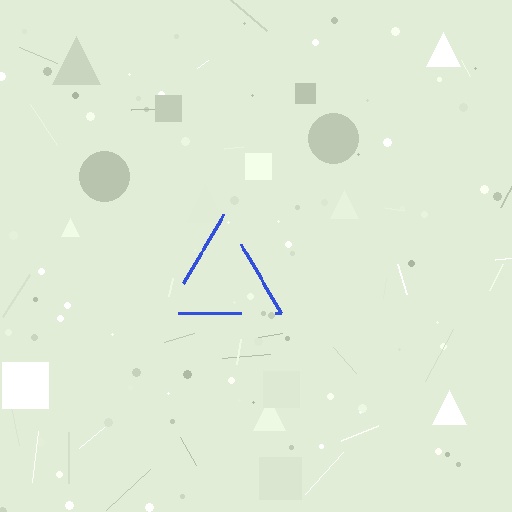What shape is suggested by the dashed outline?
The dashed outline suggests a triangle.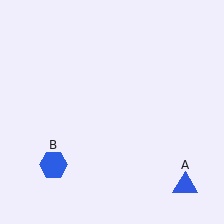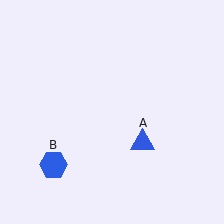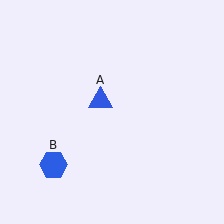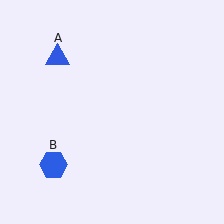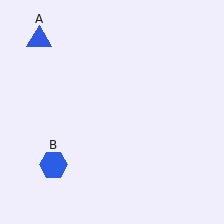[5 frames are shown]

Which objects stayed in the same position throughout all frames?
Blue hexagon (object B) remained stationary.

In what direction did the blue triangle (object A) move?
The blue triangle (object A) moved up and to the left.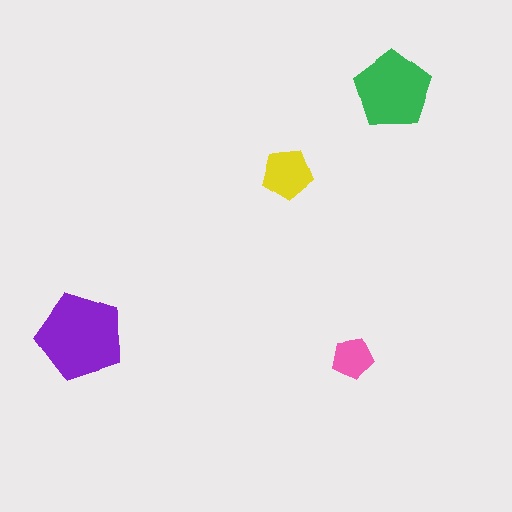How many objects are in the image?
There are 4 objects in the image.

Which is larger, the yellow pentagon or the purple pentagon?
The purple one.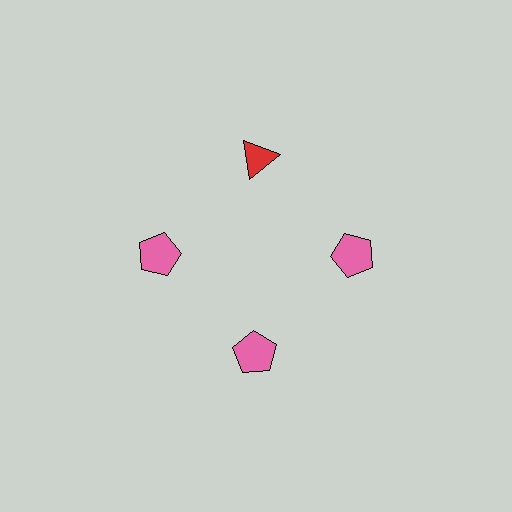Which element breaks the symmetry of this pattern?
The red triangle at roughly the 12 o'clock position breaks the symmetry. All other shapes are pink pentagons.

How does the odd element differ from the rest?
It differs in both color (red instead of pink) and shape (triangle instead of pentagon).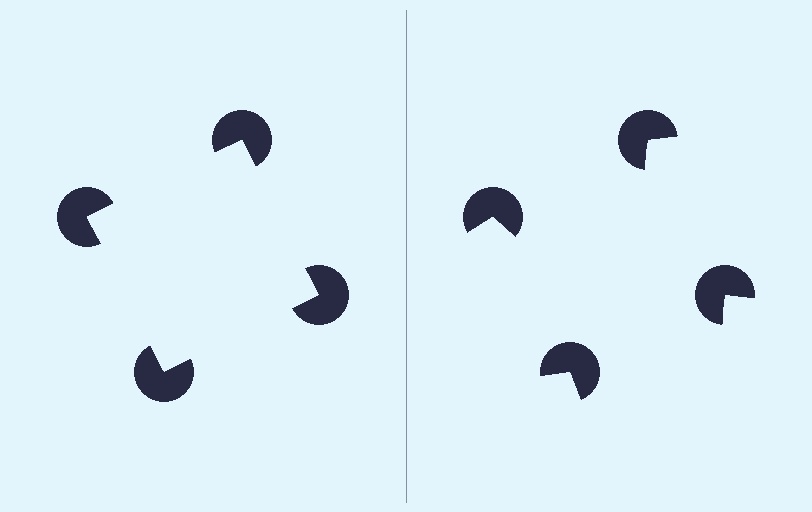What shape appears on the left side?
An illusory square.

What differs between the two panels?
The pac-man discs are positioned identically on both sides; only the wedge orientations differ. On the left they align to a square; on the right they are misaligned.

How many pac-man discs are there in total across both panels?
8 — 4 on each side.